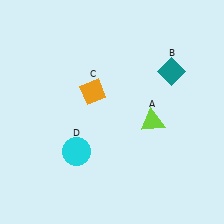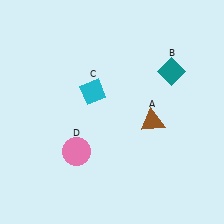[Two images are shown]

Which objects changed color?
A changed from lime to brown. C changed from orange to cyan. D changed from cyan to pink.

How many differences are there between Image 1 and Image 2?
There are 3 differences between the two images.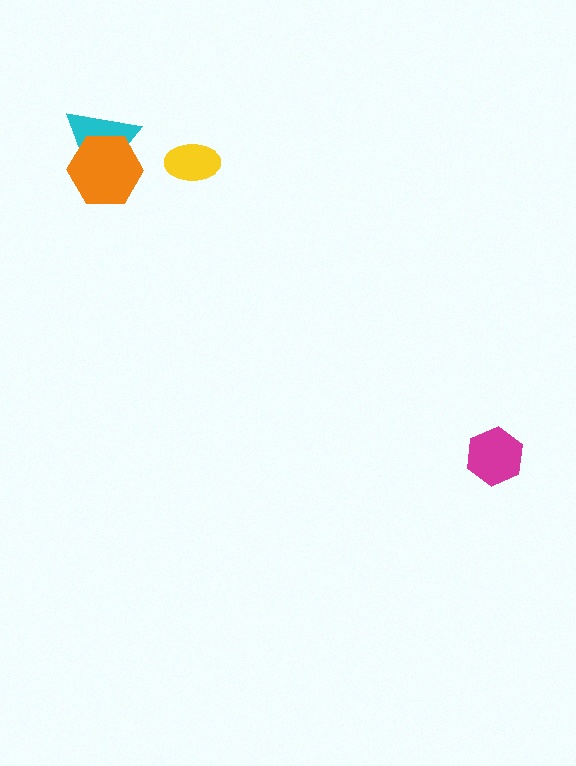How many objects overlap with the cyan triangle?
1 object overlaps with the cyan triangle.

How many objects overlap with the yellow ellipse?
0 objects overlap with the yellow ellipse.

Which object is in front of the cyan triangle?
The orange hexagon is in front of the cyan triangle.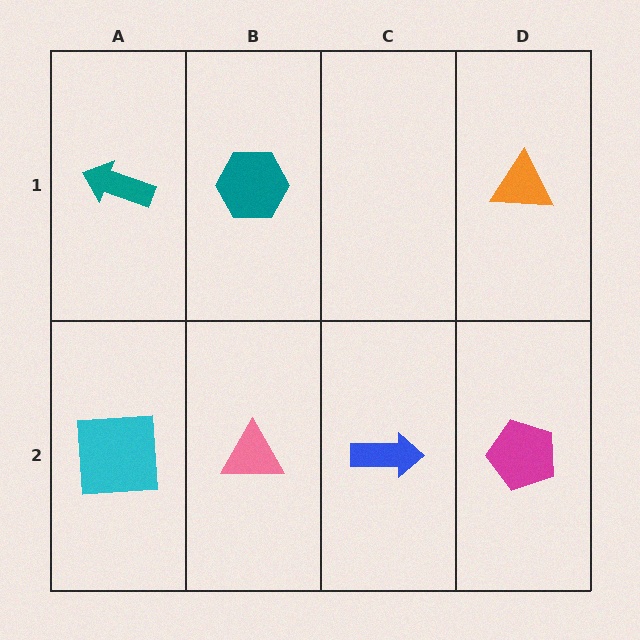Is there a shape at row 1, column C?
No, that cell is empty.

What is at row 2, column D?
A magenta pentagon.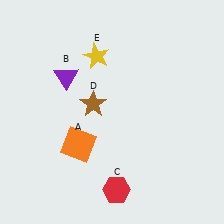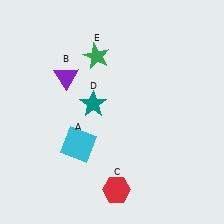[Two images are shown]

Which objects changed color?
A changed from orange to cyan. D changed from brown to teal. E changed from yellow to green.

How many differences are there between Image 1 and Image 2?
There are 3 differences between the two images.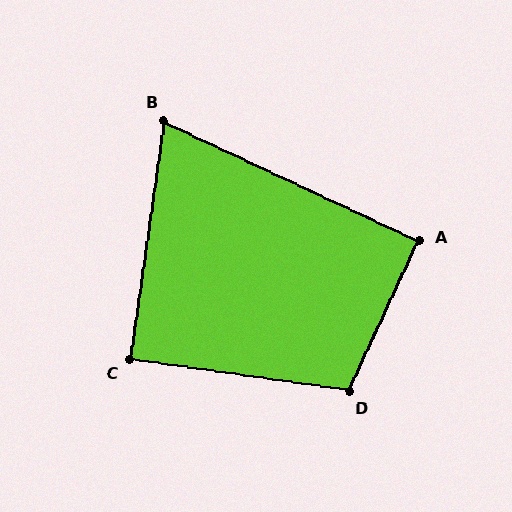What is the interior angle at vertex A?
Approximately 90 degrees (approximately right).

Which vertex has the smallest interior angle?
B, at approximately 73 degrees.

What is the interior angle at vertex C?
Approximately 90 degrees (approximately right).